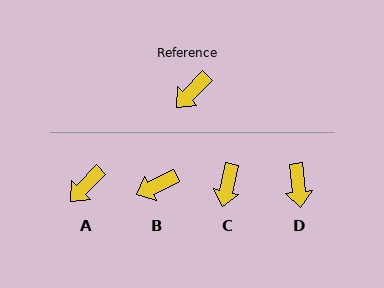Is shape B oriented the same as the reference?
No, it is off by about 21 degrees.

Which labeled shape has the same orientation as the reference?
A.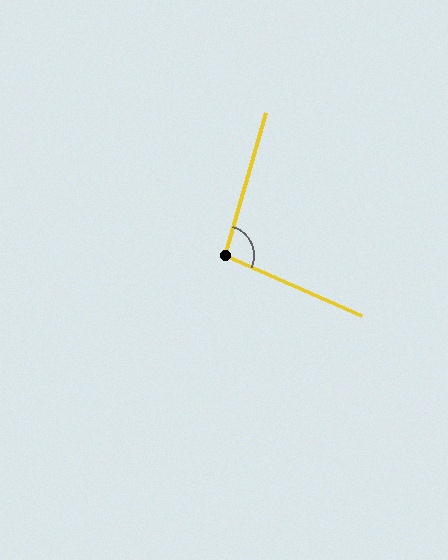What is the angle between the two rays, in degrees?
Approximately 97 degrees.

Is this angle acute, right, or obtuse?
It is obtuse.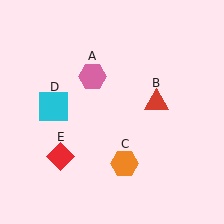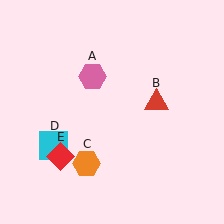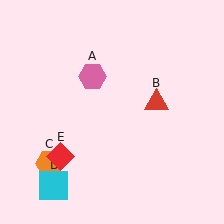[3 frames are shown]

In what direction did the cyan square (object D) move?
The cyan square (object D) moved down.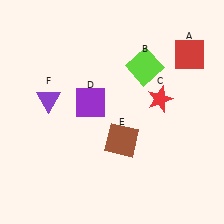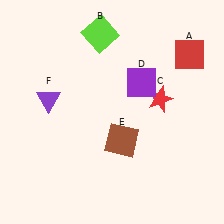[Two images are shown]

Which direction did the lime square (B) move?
The lime square (B) moved left.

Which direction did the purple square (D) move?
The purple square (D) moved right.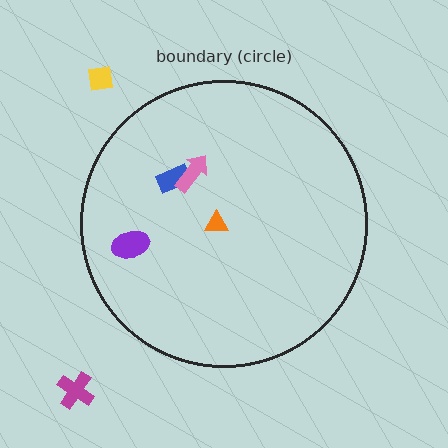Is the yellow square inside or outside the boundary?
Outside.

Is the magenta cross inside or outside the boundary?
Outside.